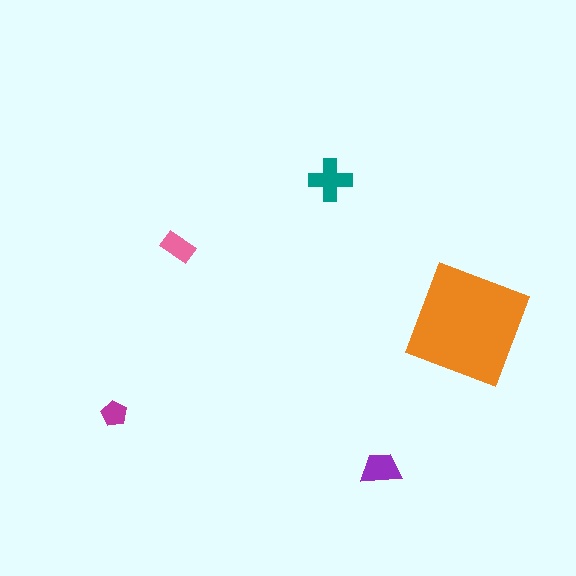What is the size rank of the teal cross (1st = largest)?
2nd.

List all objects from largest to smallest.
The orange square, the teal cross, the purple trapezoid, the pink rectangle, the magenta pentagon.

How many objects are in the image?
There are 5 objects in the image.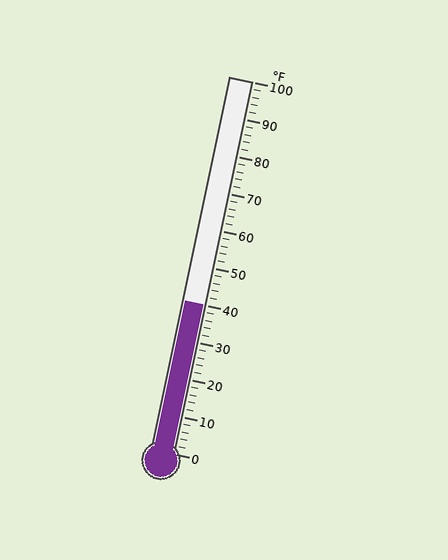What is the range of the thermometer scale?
The thermometer scale ranges from 0°F to 100°F.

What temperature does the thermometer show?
The thermometer shows approximately 40°F.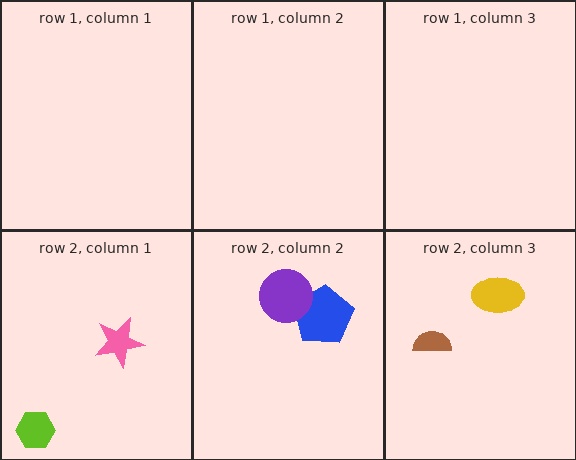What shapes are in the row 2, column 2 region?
The blue pentagon, the purple circle.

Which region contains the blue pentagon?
The row 2, column 2 region.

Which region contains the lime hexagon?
The row 2, column 1 region.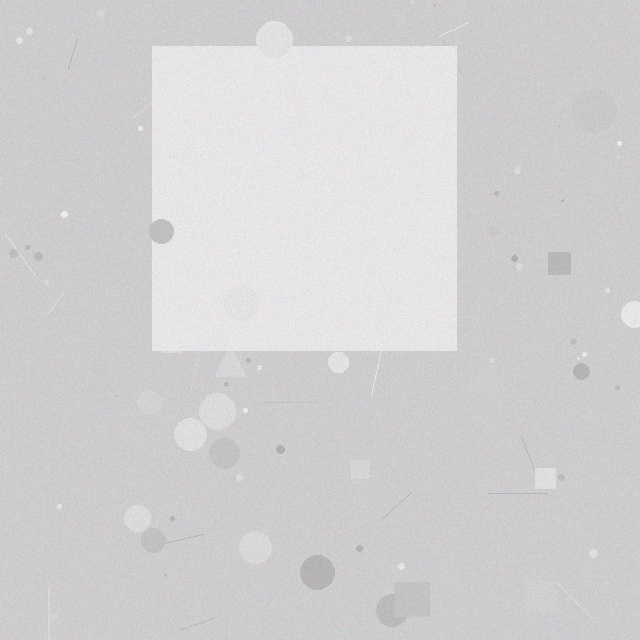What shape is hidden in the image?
A square is hidden in the image.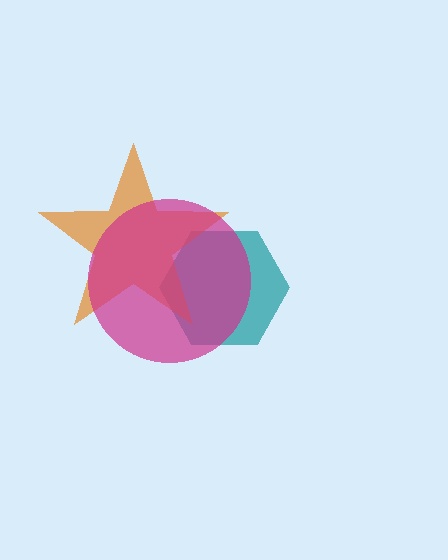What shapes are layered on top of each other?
The layered shapes are: a teal hexagon, an orange star, a magenta circle.